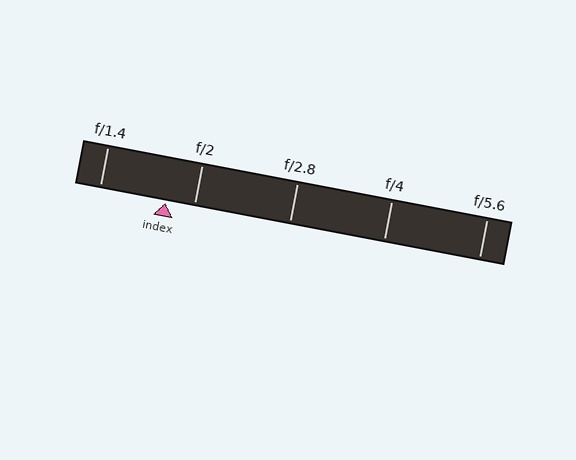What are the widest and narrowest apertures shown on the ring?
The widest aperture shown is f/1.4 and the narrowest is f/5.6.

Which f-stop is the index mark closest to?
The index mark is closest to f/2.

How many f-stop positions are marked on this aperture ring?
There are 5 f-stop positions marked.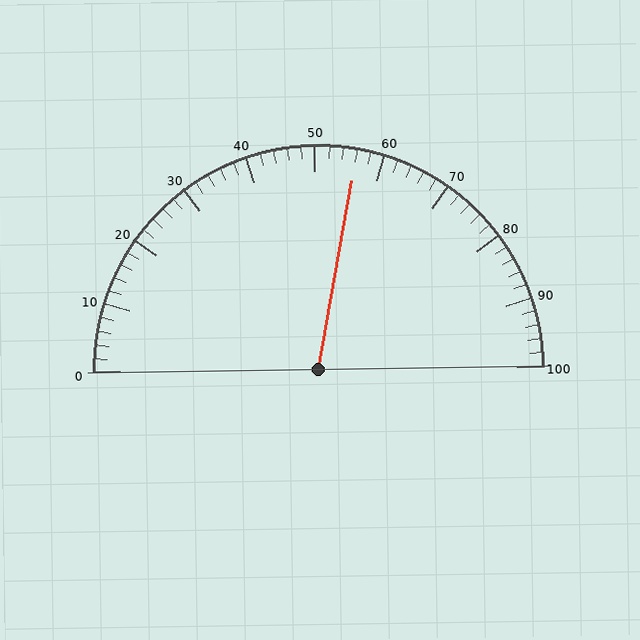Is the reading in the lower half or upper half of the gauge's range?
The reading is in the upper half of the range (0 to 100).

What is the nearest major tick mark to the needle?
The nearest major tick mark is 60.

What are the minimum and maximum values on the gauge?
The gauge ranges from 0 to 100.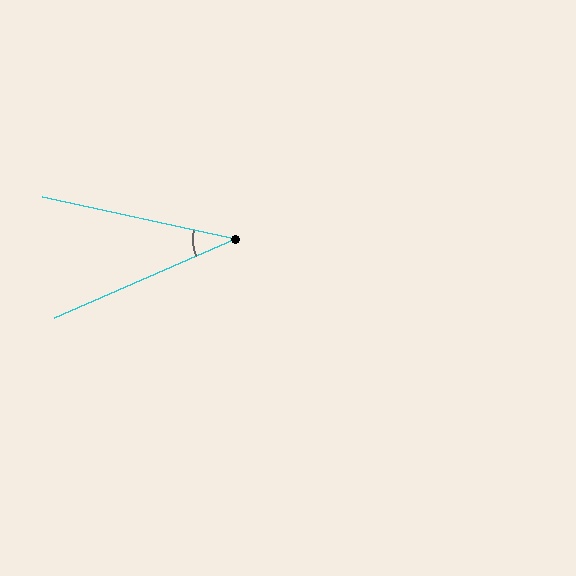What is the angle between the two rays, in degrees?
Approximately 36 degrees.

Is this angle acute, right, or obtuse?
It is acute.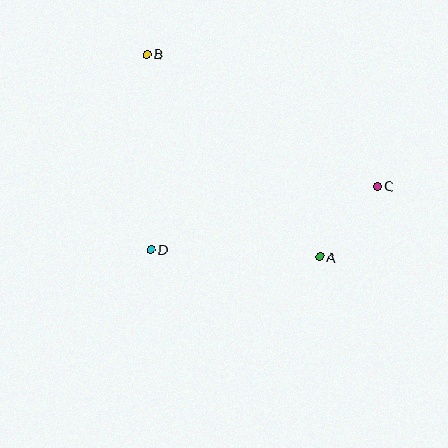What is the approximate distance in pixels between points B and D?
The distance between B and D is approximately 196 pixels.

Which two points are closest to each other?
Points A and C are closest to each other.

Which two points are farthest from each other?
Points A and B are farthest from each other.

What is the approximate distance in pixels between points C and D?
The distance between C and D is approximately 235 pixels.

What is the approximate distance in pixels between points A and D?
The distance between A and D is approximately 169 pixels.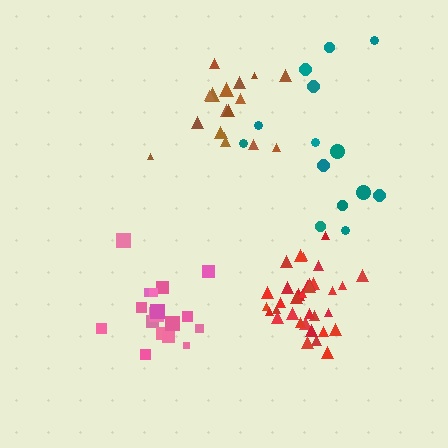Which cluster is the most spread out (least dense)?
Teal.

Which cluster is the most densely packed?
Red.